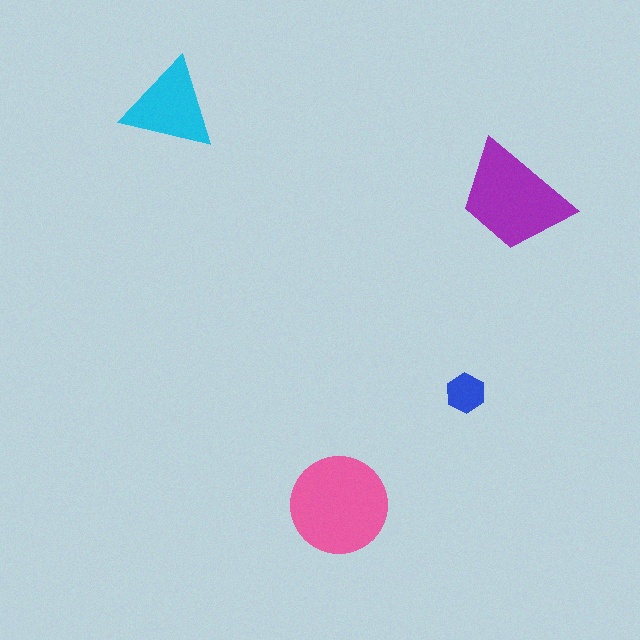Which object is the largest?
The pink circle.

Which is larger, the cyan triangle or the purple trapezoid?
The purple trapezoid.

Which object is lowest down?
The pink circle is bottommost.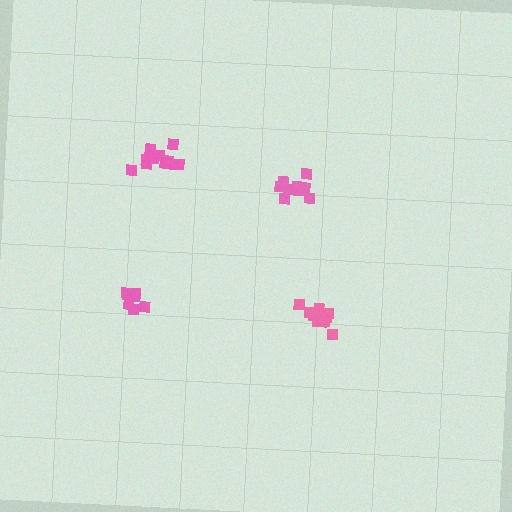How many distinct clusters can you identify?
There are 4 distinct clusters.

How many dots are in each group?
Group 1: 12 dots, Group 2: 7 dots, Group 3: 12 dots, Group 4: 9 dots (40 total).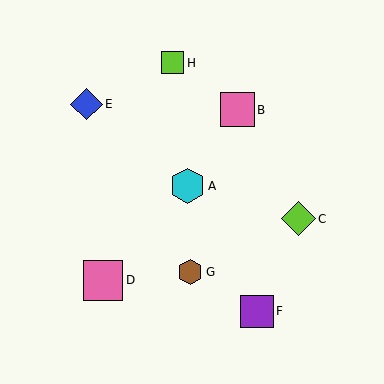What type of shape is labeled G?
Shape G is a brown hexagon.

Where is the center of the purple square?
The center of the purple square is at (257, 311).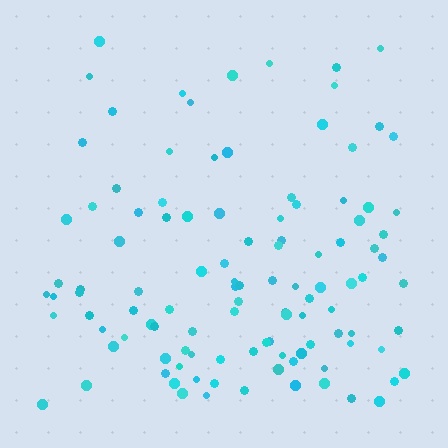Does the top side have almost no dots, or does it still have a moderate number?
Still a moderate number, just noticeably fewer than the bottom.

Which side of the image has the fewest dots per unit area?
The top.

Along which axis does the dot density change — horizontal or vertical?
Vertical.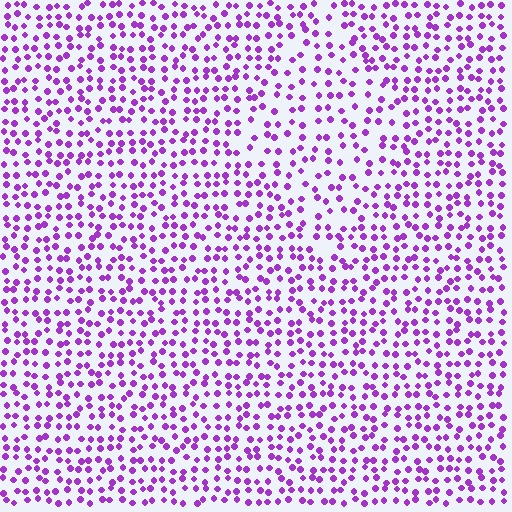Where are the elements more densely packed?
The elements are more densely packed outside the diamond boundary.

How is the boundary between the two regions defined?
The boundary is defined by a change in element density (approximately 1.5x ratio). All elements are the same color, size, and shape.